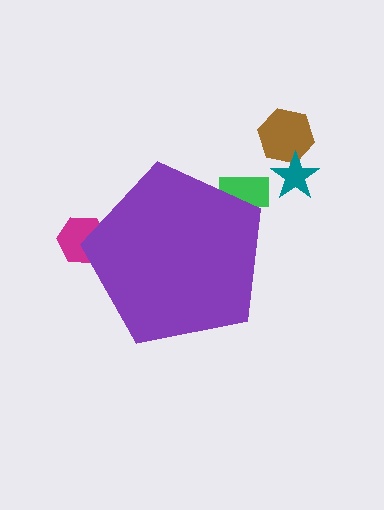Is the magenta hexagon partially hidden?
Yes, the magenta hexagon is partially hidden behind the purple pentagon.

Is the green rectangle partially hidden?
Yes, the green rectangle is partially hidden behind the purple pentagon.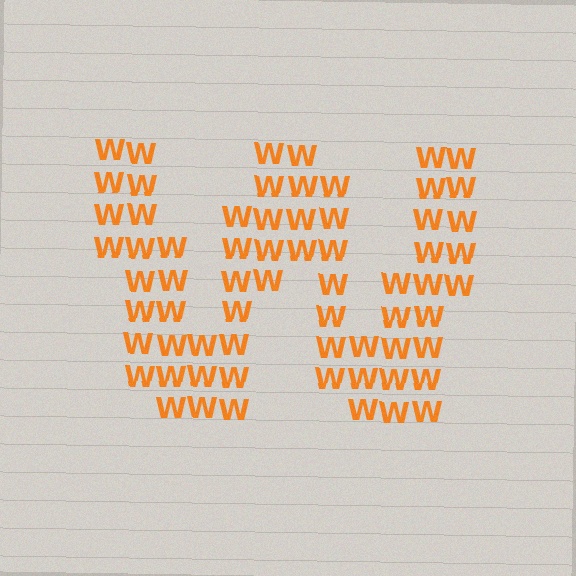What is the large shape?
The large shape is the letter W.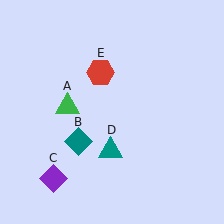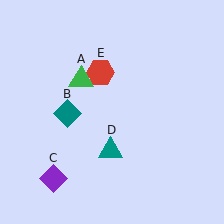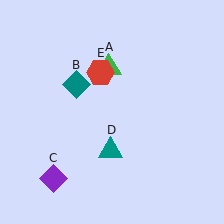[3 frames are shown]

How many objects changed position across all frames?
2 objects changed position: green triangle (object A), teal diamond (object B).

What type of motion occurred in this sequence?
The green triangle (object A), teal diamond (object B) rotated clockwise around the center of the scene.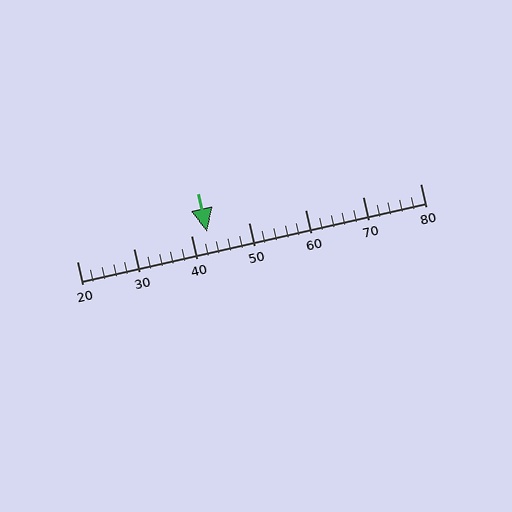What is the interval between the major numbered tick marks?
The major tick marks are spaced 10 units apart.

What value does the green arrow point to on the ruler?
The green arrow points to approximately 43.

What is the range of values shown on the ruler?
The ruler shows values from 20 to 80.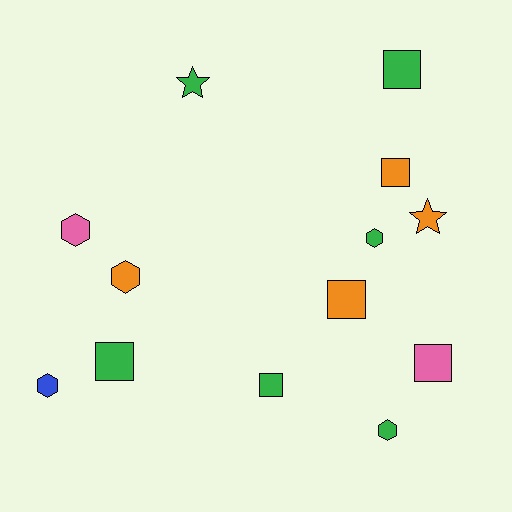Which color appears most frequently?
Green, with 6 objects.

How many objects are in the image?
There are 13 objects.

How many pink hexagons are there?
There is 1 pink hexagon.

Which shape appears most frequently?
Square, with 6 objects.